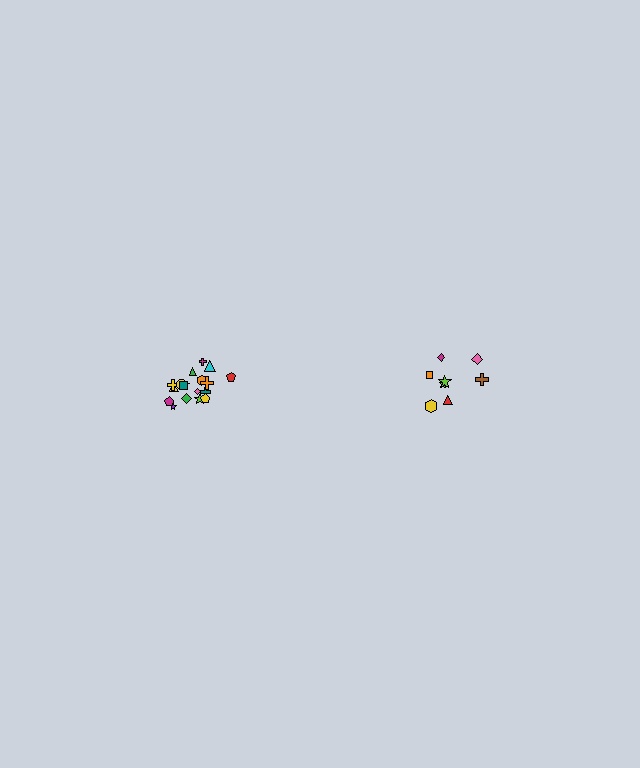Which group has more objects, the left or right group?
The left group.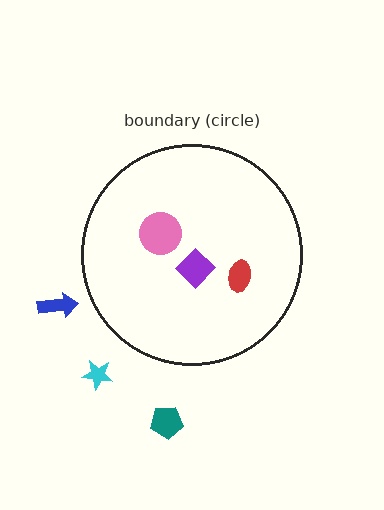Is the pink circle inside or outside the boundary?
Inside.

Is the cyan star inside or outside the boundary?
Outside.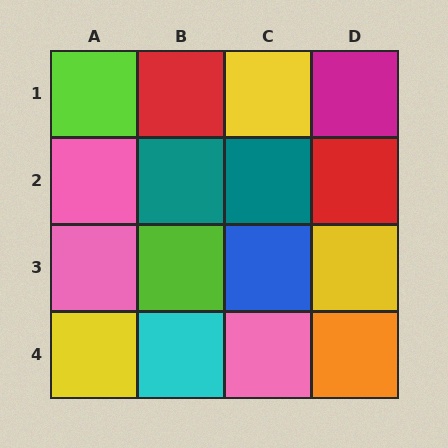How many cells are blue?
1 cell is blue.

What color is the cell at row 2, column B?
Teal.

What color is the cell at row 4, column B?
Cyan.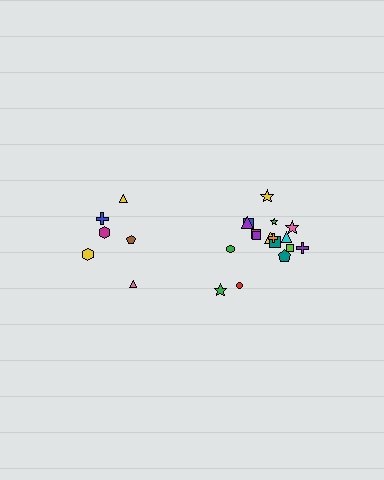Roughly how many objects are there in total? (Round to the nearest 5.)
Roughly 25 objects in total.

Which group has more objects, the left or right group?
The right group.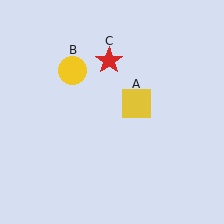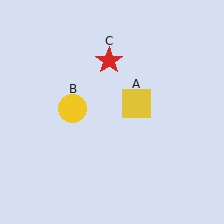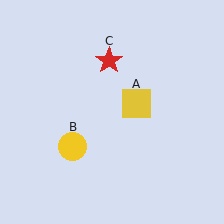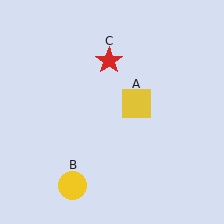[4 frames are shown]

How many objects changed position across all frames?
1 object changed position: yellow circle (object B).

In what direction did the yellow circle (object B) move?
The yellow circle (object B) moved down.